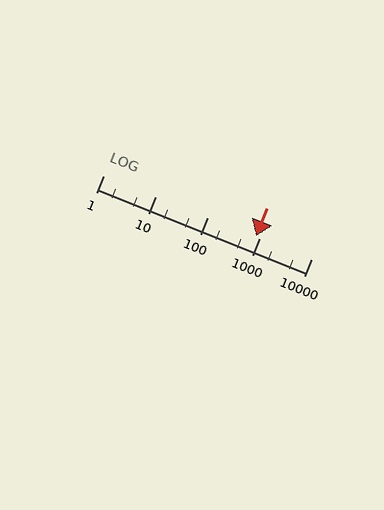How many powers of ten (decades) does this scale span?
The scale spans 4 decades, from 1 to 10000.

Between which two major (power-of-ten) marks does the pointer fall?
The pointer is between 100 and 1000.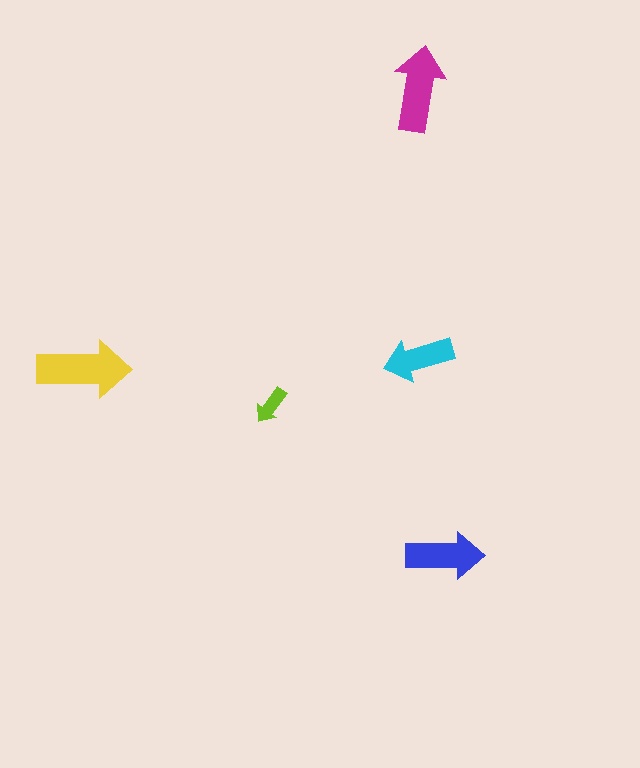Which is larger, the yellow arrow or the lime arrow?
The yellow one.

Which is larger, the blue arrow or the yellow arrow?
The yellow one.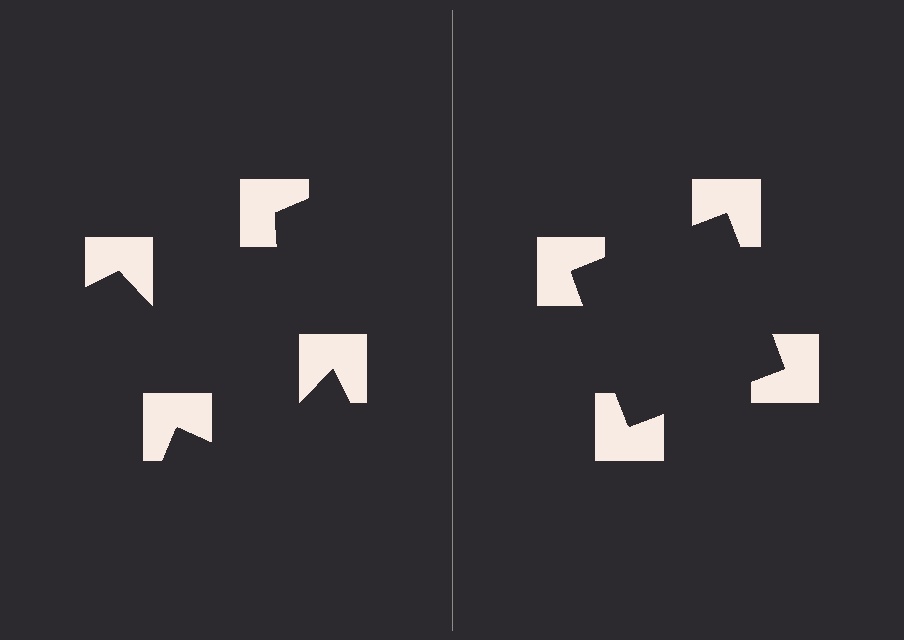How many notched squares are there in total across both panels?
8 — 4 on each side.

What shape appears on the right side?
An illusory square.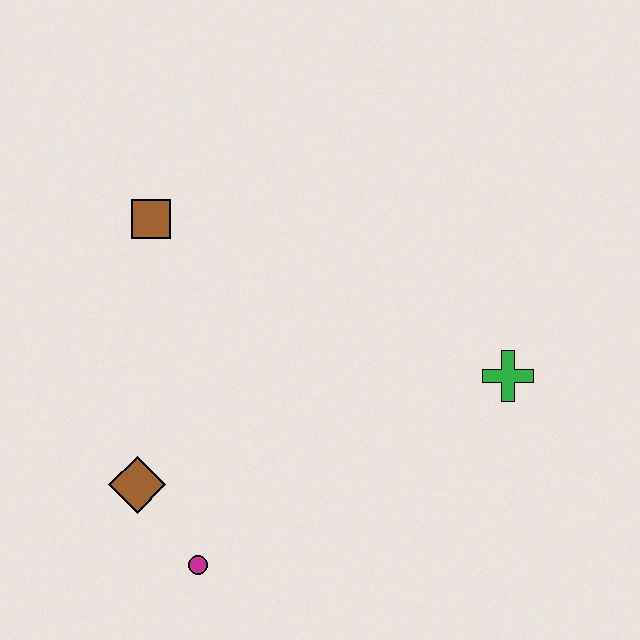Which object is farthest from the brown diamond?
The green cross is farthest from the brown diamond.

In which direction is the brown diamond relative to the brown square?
The brown diamond is below the brown square.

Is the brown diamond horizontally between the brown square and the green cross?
No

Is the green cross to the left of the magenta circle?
No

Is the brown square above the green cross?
Yes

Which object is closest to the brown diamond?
The magenta circle is closest to the brown diamond.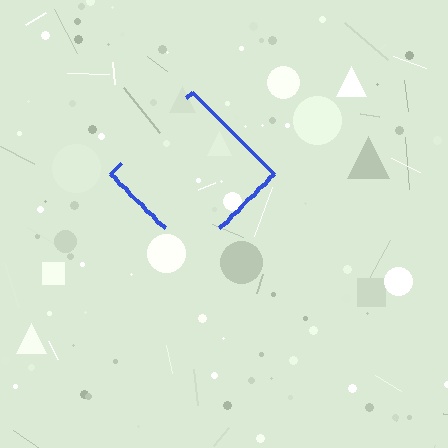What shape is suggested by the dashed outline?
The dashed outline suggests a diamond.